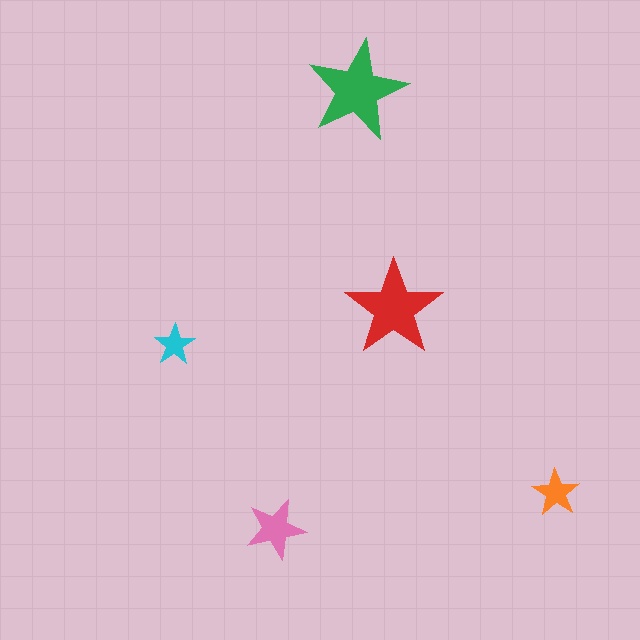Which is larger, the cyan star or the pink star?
The pink one.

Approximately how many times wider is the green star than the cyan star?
About 2.5 times wider.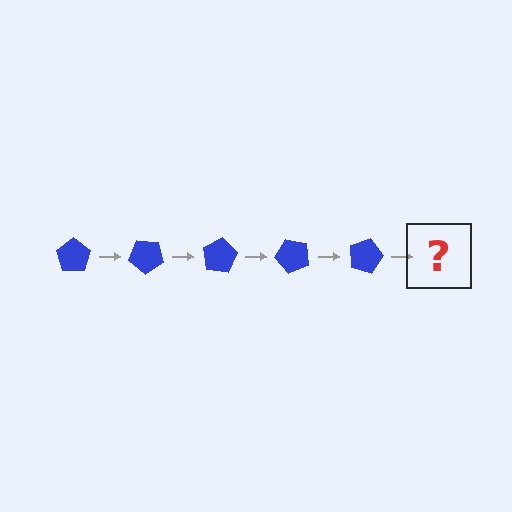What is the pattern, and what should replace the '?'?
The pattern is that the pentagon rotates 40 degrees each step. The '?' should be a blue pentagon rotated 200 degrees.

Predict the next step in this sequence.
The next step is a blue pentagon rotated 200 degrees.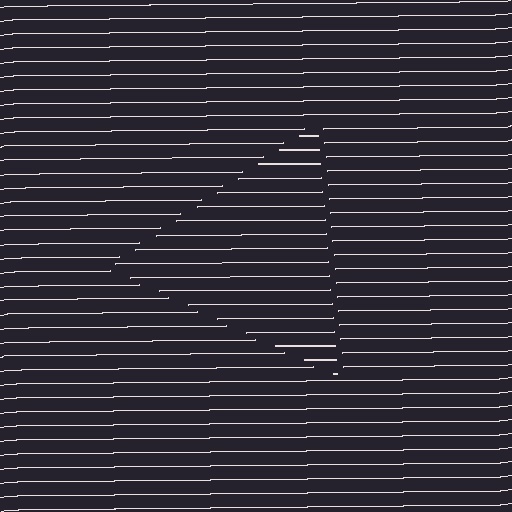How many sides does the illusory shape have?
3 sides — the line-ends trace a triangle.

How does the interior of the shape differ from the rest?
The interior of the shape contains the same grating, shifted by half a period — the contour is defined by the phase discontinuity where line-ends from the inner and outer gratings abut.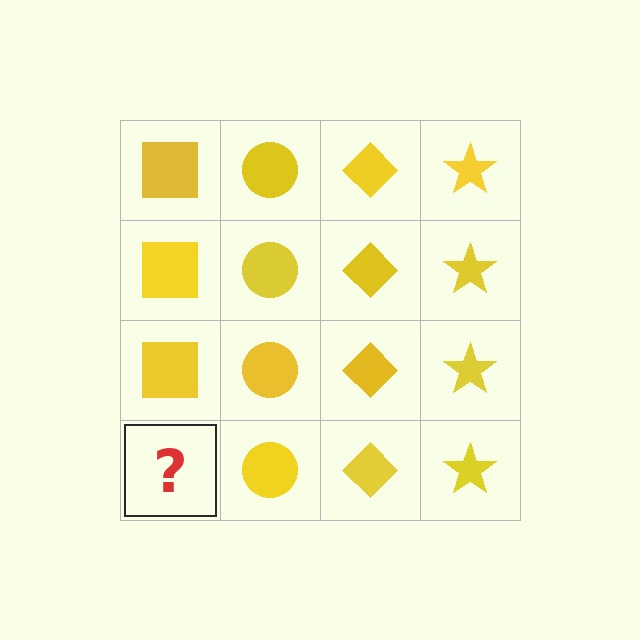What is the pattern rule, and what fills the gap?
The rule is that each column has a consistent shape. The gap should be filled with a yellow square.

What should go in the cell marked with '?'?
The missing cell should contain a yellow square.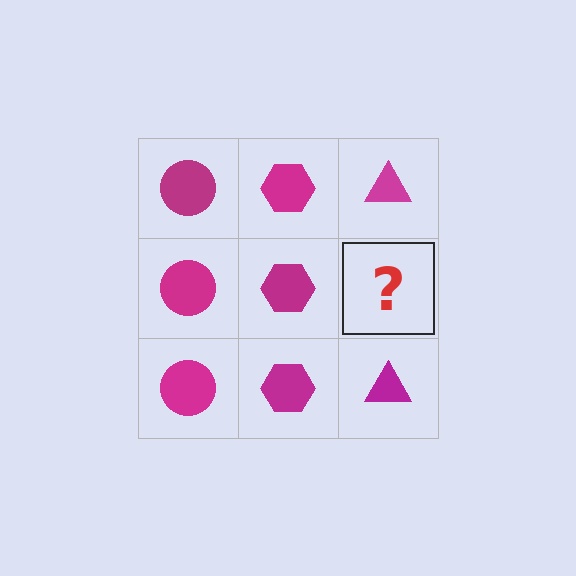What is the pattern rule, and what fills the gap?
The rule is that each column has a consistent shape. The gap should be filled with a magenta triangle.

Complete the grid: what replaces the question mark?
The question mark should be replaced with a magenta triangle.